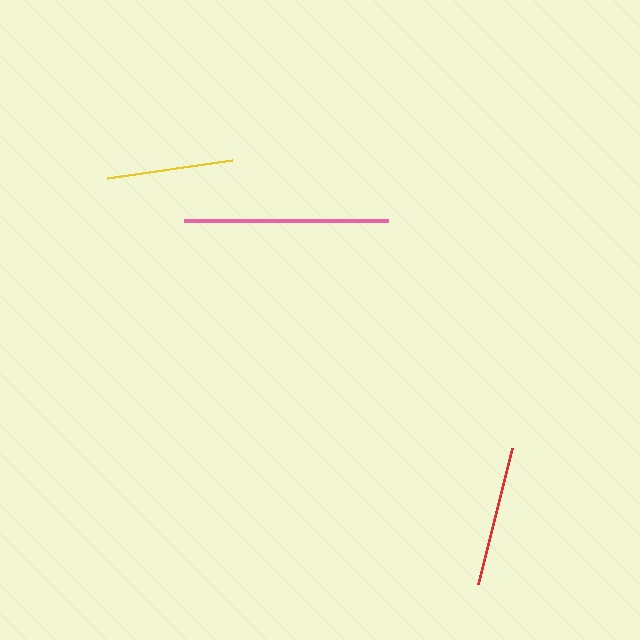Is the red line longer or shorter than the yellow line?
The red line is longer than the yellow line.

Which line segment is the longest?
The pink line is the longest at approximately 204 pixels.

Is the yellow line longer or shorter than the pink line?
The pink line is longer than the yellow line.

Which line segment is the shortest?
The yellow line is the shortest at approximately 127 pixels.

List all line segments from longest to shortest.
From longest to shortest: pink, red, yellow.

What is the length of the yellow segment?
The yellow segment is approximately 127 pixels long.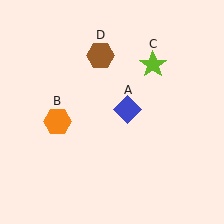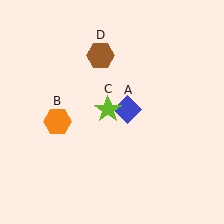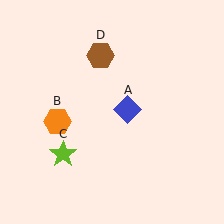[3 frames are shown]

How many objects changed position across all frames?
1 object changed position: lime star (object C).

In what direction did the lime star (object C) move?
The lime star (object C) moved down and to the left.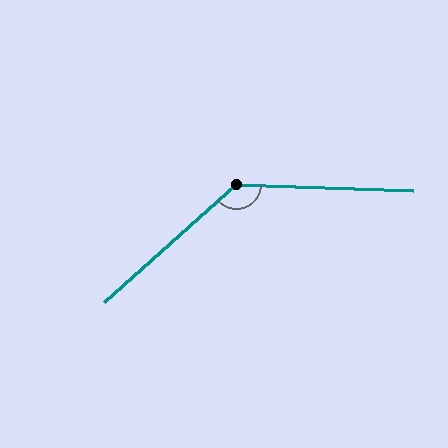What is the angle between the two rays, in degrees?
Approximately 137 degrees.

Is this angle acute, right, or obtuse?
It is obtuse.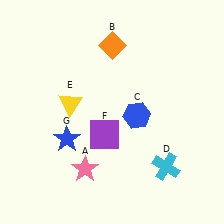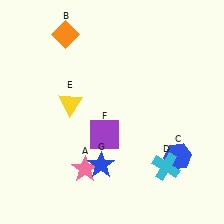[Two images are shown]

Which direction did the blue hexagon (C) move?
The blue hexagon (C) moved down.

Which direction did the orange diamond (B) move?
The orange diamond (B) moved left.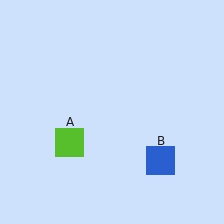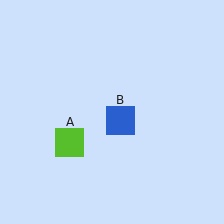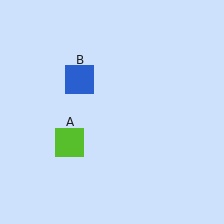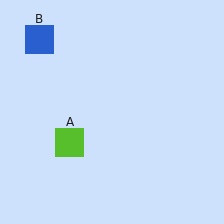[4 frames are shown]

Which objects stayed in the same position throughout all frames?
Lime square (object A) remained stationary.